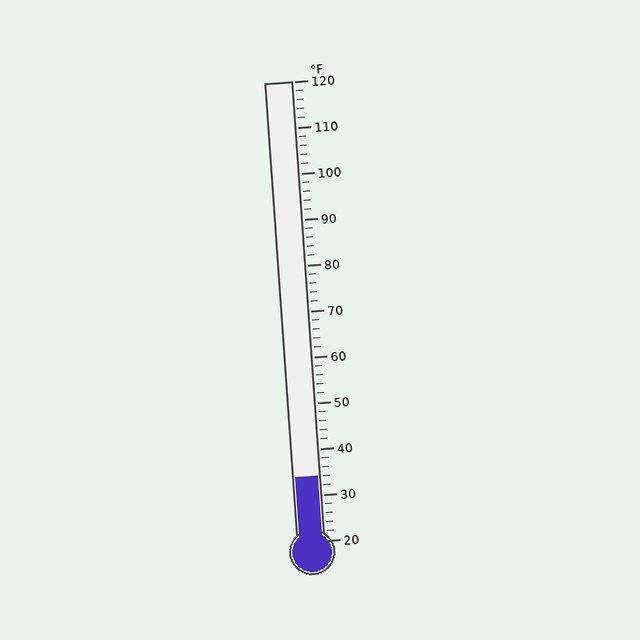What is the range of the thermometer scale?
The thermometer scale ranges from 20°F to 120°F.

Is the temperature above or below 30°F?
The temperature is above 30°F.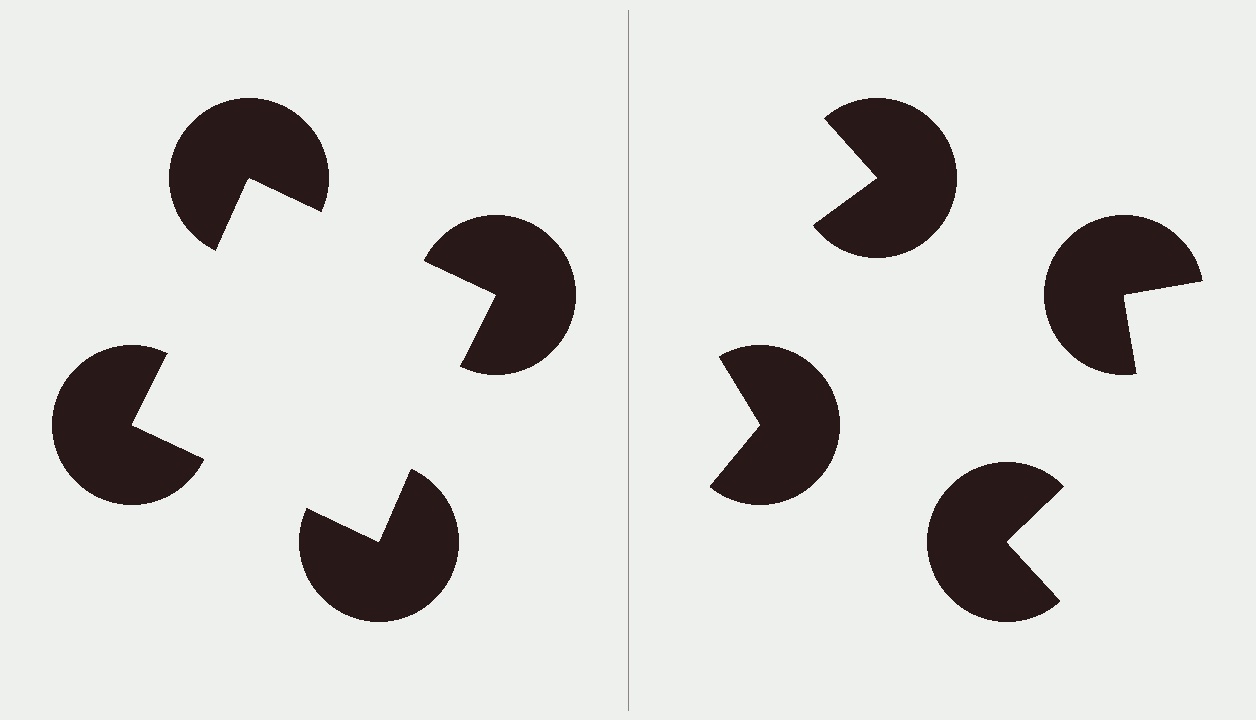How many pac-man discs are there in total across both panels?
8 — 4 on each side.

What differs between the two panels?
The pac-man discs are positioned identically on both sides; only the wedge orientations differ. On the left they align to a square; on the right they are misaligned.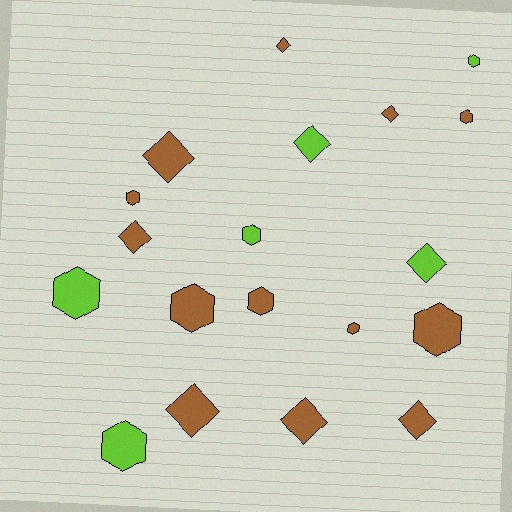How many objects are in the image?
There are 19 objects.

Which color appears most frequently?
Brown, with 13 objects.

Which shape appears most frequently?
Hexagon, with 10 objects.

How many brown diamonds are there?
There are 7 brown diamonds.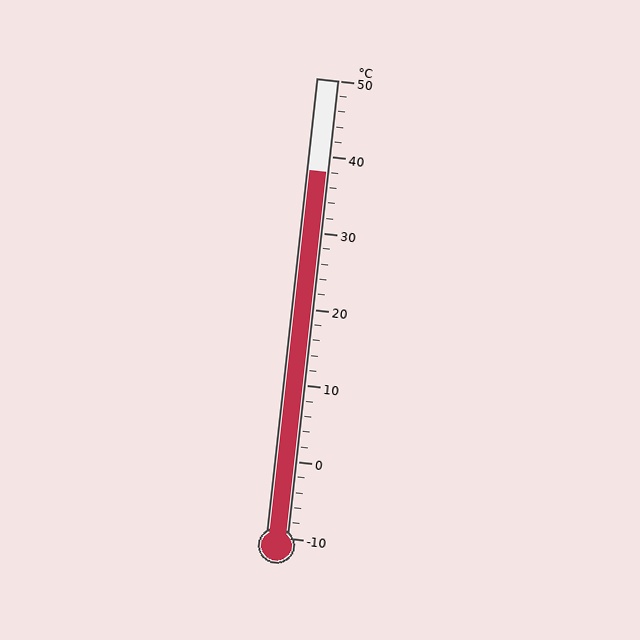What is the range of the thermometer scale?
The thermometer scale ranges from -10°C to 50°C.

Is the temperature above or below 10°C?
The temperature is above 10°C.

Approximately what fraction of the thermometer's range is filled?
The thermometer is filled to approximately 80% of its range.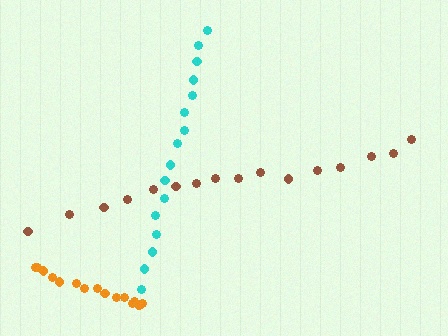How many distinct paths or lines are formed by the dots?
There are 3 distinct paths.